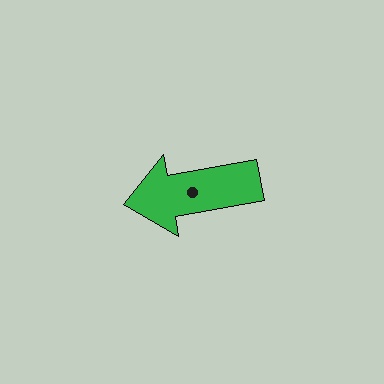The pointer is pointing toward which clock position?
Roughly 9 o'clock.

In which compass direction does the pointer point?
West.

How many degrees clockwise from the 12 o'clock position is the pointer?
Approximately 260 degrees.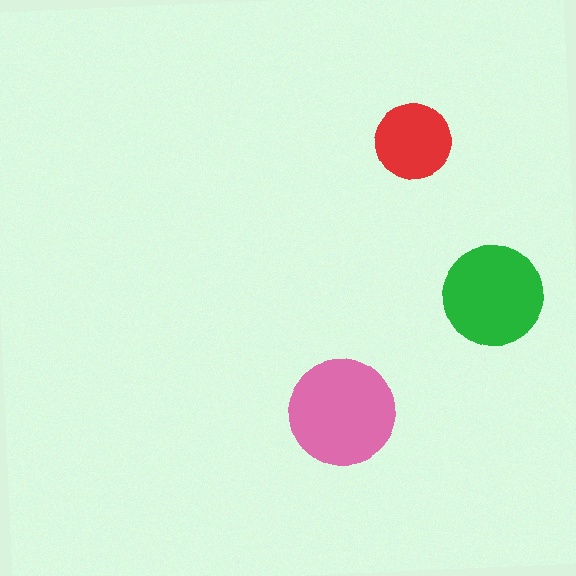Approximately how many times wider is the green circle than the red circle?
About 1.5 times wider.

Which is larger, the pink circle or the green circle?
The pink one.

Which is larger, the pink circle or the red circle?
The pink one.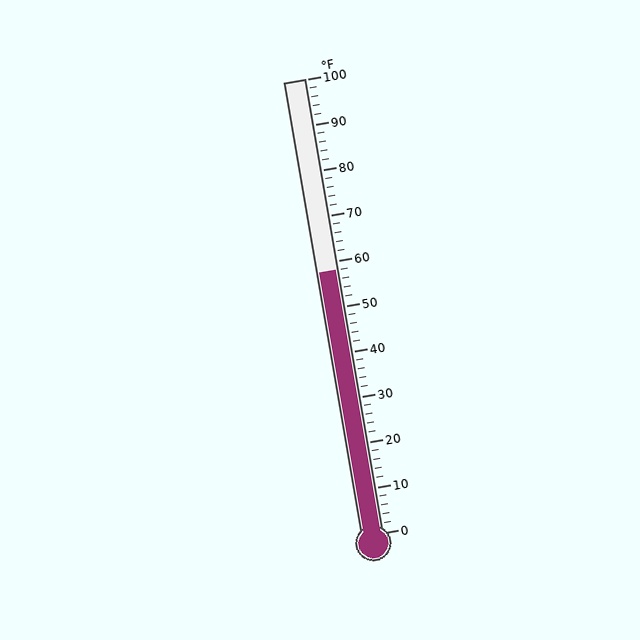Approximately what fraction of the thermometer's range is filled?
The thermometer is filled to approximately 60% of its range.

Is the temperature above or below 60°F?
The temperature is below 60°F.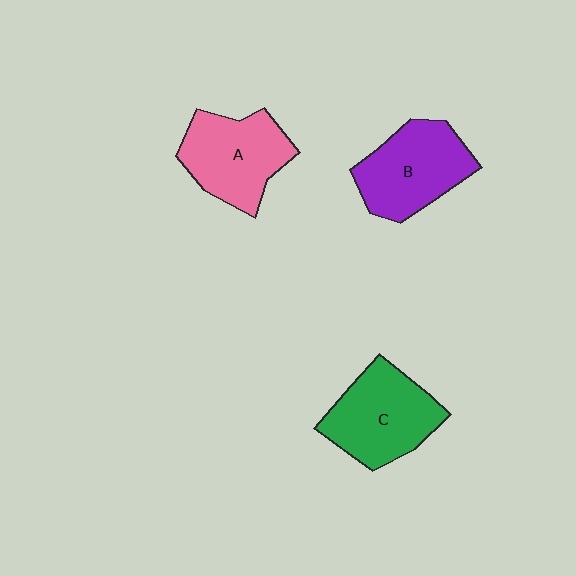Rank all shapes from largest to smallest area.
From largest to smallest: C (green), B (purple), A (pink).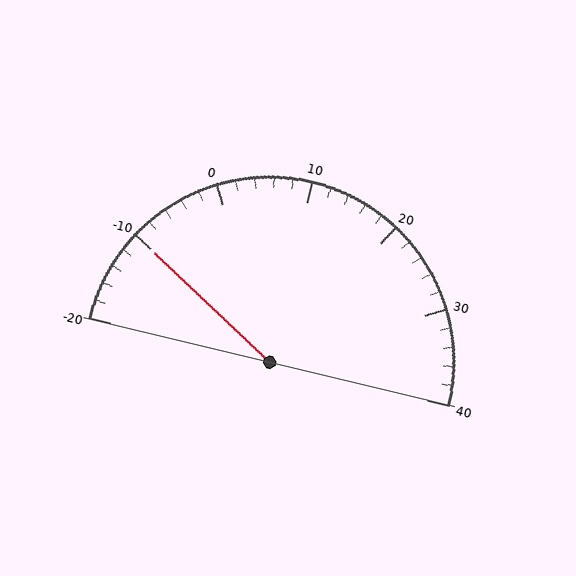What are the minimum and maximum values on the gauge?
The gauge ranges from -20 to 40.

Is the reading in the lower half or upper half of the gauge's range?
The reading is in the lower half of the range (-20 to 40).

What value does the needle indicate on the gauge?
The needle indicates approximately -10.